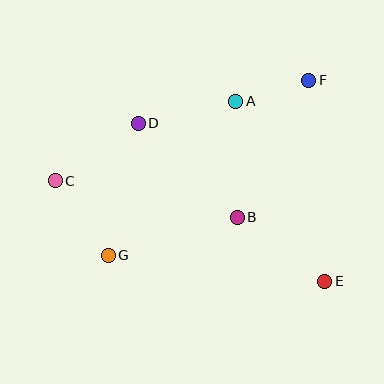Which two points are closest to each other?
Points A and F are closest to each other.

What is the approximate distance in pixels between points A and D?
The distance between A and D is approximately 100 pixels.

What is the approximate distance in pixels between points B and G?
The distance between B and G is approximately 135 pixels.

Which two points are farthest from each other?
Points C and E are farthest from each other.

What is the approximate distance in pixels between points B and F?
The distance between B and F is approximately 155 pixels.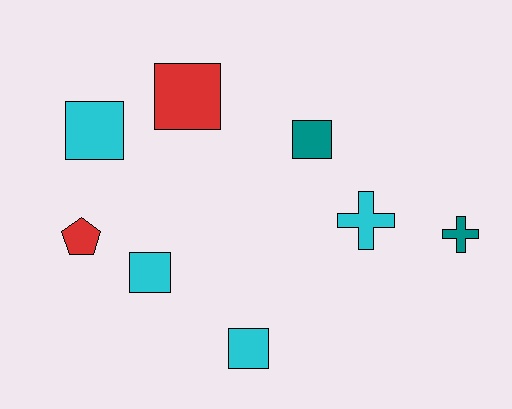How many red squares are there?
There is 1 red square.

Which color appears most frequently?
Cyan, with 4 objects.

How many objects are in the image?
There are 8 objects.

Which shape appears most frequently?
Square, with 5 objects.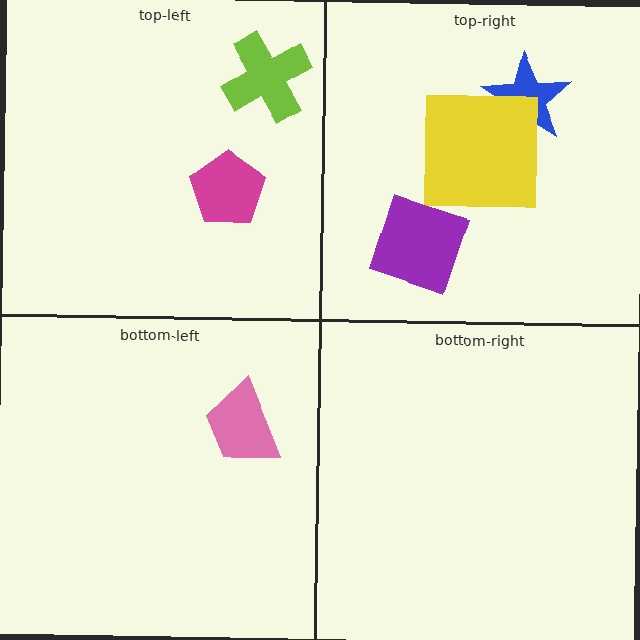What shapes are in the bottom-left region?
The pink trapezoid.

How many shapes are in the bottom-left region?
1.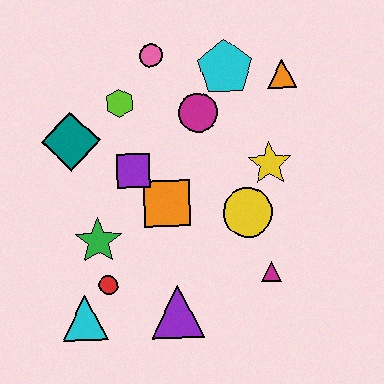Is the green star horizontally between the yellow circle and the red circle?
No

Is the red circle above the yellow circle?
No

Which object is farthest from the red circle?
The orange triangle is farthest from the red circle.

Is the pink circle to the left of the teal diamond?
No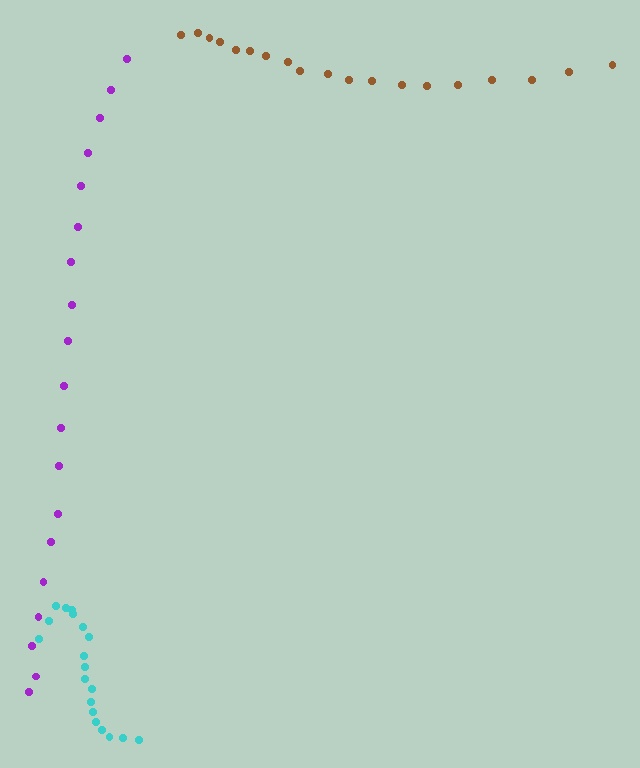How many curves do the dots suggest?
There are 3 distinct paths.